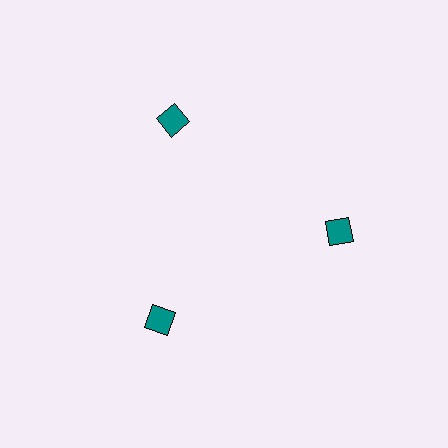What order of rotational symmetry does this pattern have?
This pattern has 3-fold rotational symmetry.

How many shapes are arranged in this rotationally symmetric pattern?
There are 3 shapes, arranged in 3 groups of 1.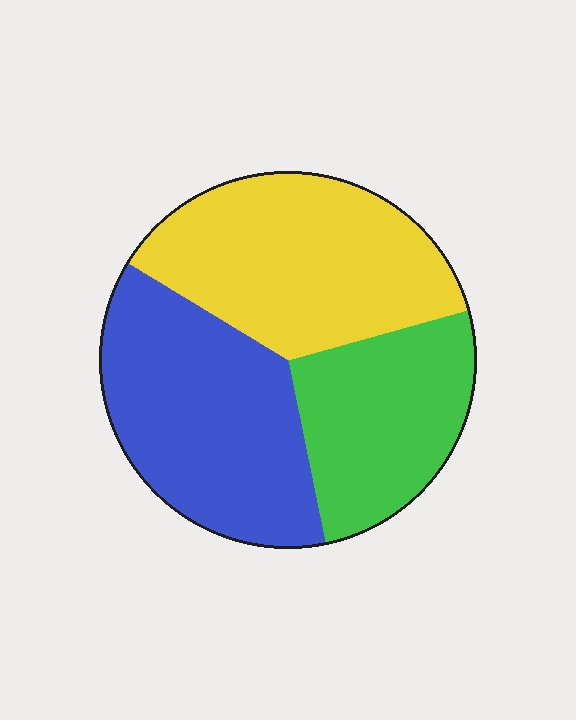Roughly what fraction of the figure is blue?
Blue covers roughly 35% of the figure.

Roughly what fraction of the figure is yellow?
Yellow takes up between a quarter and a half of the figure.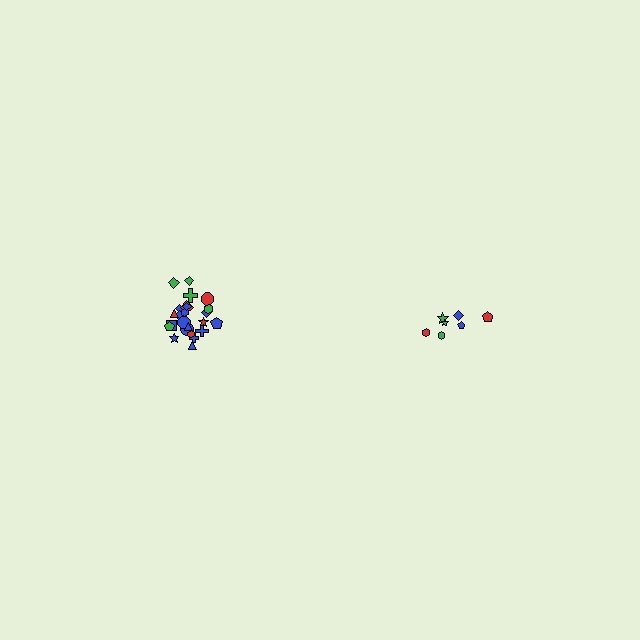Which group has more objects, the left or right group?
The left group.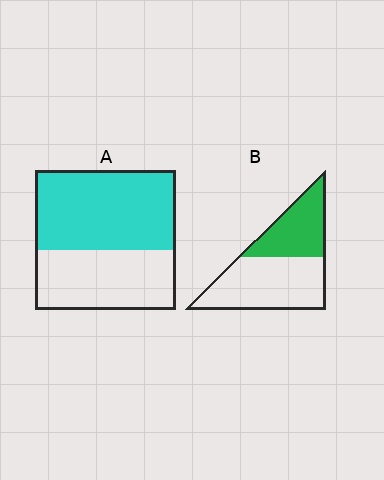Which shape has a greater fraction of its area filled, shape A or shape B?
Shape A.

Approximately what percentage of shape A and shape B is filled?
A is approximately 55% and B is approximately 40%.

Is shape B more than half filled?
No.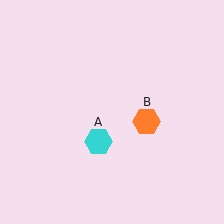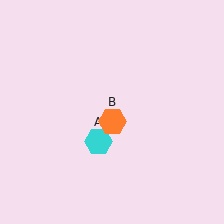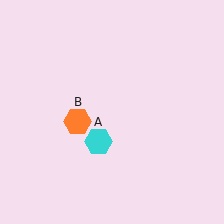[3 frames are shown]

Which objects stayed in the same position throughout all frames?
Cyan hexagon (object A) remained stationary.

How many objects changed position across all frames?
1 object changed position: orange hexagon (object B).